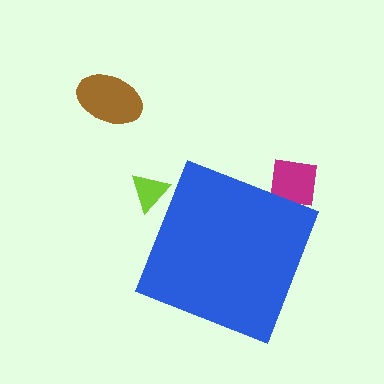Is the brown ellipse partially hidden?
No, the brown ellipse is fully visible.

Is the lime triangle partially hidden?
Yes, the lime triangle is partially hidden behind the blue diamond.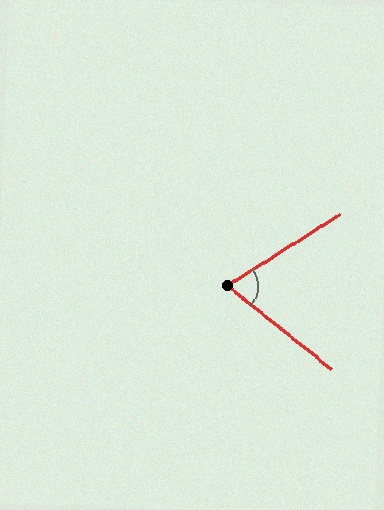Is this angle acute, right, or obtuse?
It is acute.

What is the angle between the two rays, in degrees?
Approximately 71 degrees.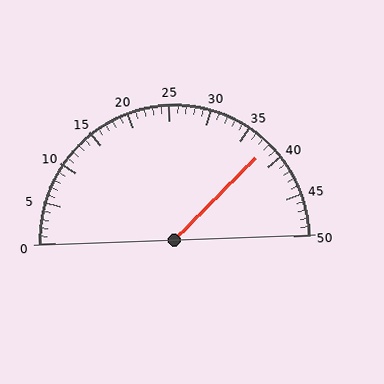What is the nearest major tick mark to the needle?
The nearest major tick mark is 40.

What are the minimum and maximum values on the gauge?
The gauge ranges from 0 to 50.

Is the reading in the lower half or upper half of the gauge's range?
The reading is in the upper half of the range (0 to 50).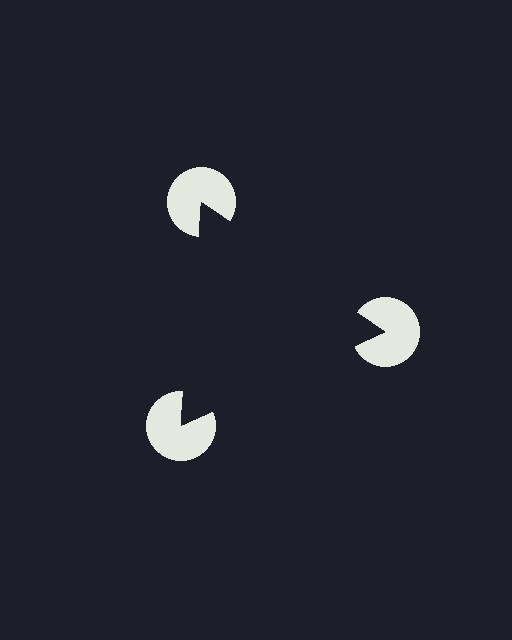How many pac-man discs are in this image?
There are 3 — one at each vertex of the illusory triangle.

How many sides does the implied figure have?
3 sides.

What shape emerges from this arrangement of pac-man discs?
An illusory triangle — its edges are inferred from the aligned wedge cuts in the pac-man discs, not physically drawn.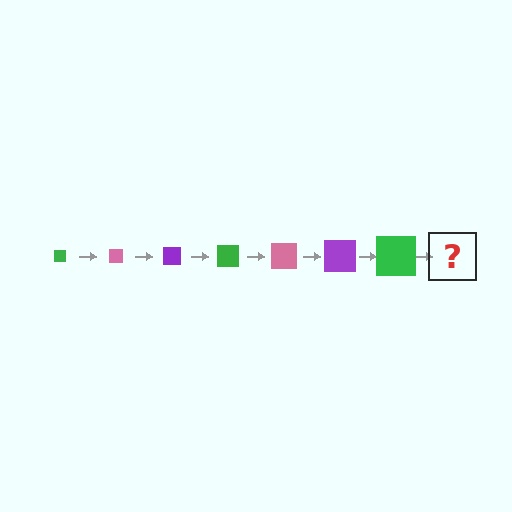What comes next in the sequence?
The next element should be a pink square, larger than the previous one.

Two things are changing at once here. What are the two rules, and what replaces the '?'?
The two rules are that the square grows larger each step and the color cycles through green, pink, and purple. The '?' should be a pink square, larger than the previous one.